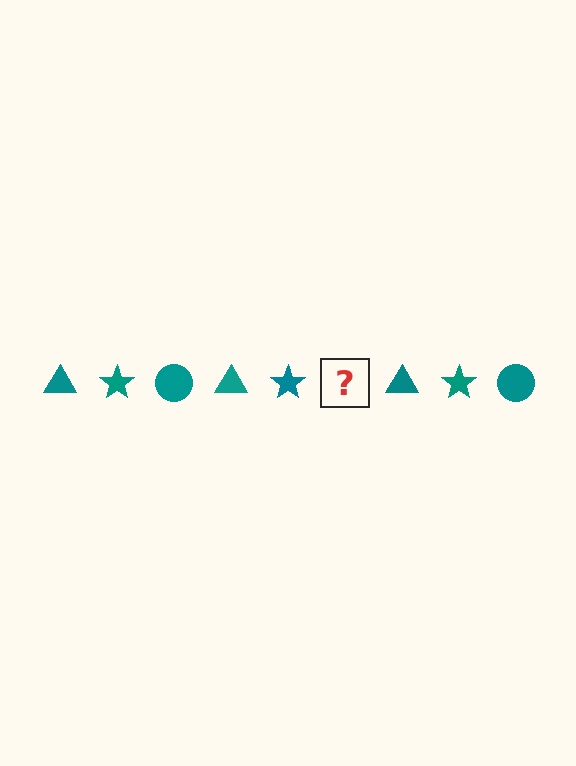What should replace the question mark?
The question mark should be replaced with a teal circle.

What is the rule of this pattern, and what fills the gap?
The rule is that the pattern cycles through triangle, star, circle shapes in teal. The gap should be filled with a teal circle.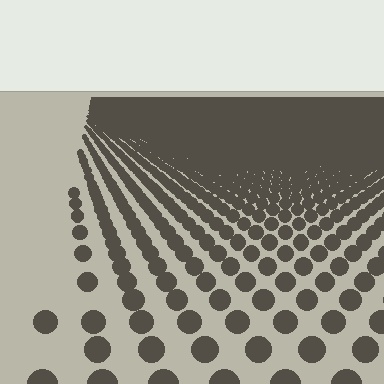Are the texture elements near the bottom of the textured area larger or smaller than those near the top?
Larger. Near the bottom, elements are closer to the viewer and appear at a bigger on-screen size.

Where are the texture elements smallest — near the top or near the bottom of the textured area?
Near the top.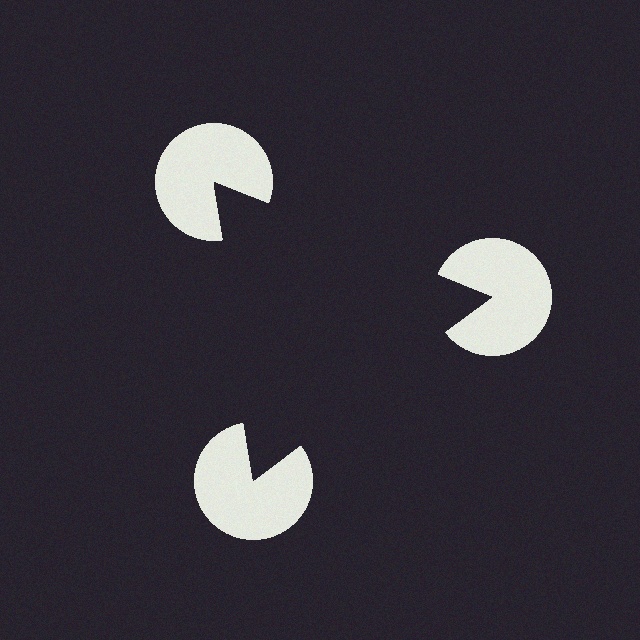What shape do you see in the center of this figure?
An illusory triangle — its edges are inferred from the aligned wedge cuts in the pac-man discs, not physically drawn.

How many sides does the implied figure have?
3 sides.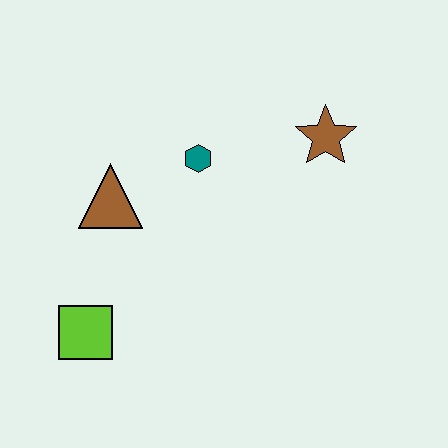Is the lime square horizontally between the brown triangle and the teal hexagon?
No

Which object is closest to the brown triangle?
The teal hexagon is closest to the brown triangle.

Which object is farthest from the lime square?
The brown star is farthest from the lime square.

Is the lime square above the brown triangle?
No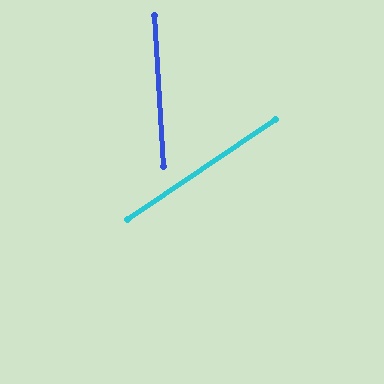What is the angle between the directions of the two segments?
Approximately 60 degrees.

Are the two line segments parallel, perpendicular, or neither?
Neither parallel nor perpendicular — they differ by about 60°.